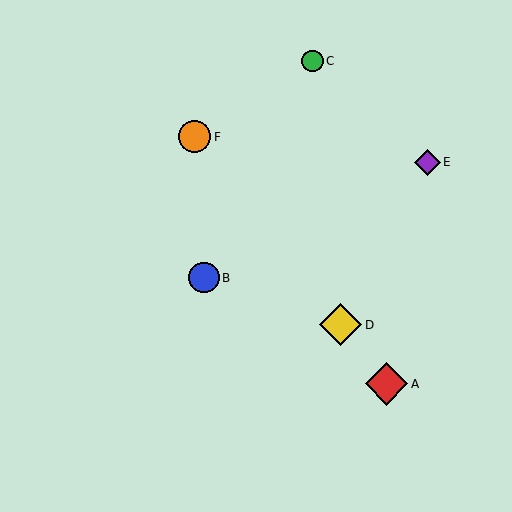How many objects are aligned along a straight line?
3 objects (A, D, F) are aligned along a straight line.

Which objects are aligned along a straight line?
Objects A, D, F are aligned along a straight line.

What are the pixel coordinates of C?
Object C is at (313, 61).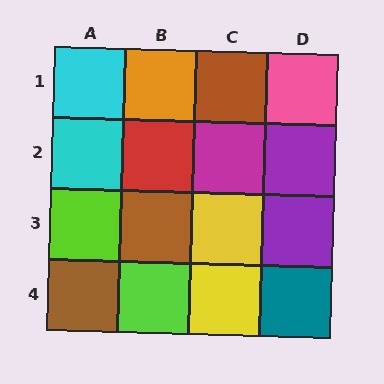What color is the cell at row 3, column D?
Purple.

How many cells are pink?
1 cell is pink.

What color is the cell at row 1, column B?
Orange.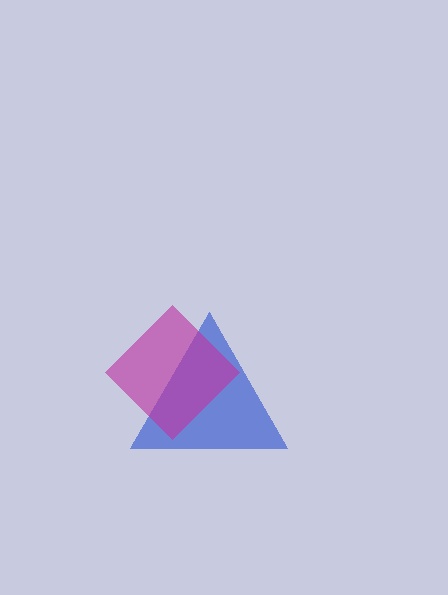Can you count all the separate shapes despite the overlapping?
Yes, there are 2 separate shapes.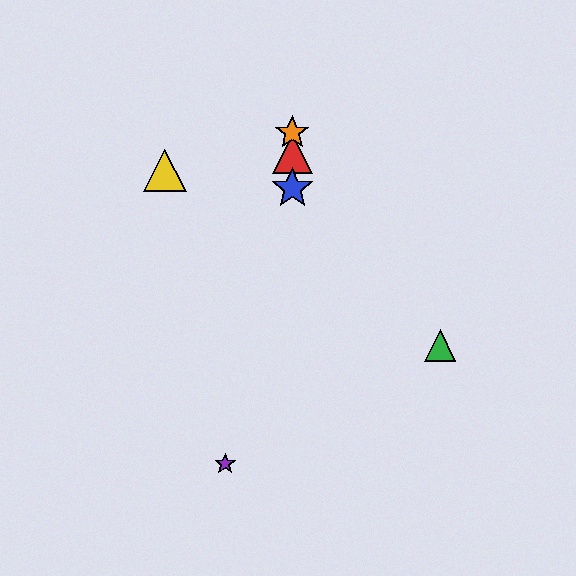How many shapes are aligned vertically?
3 shapes (the red triangle, the blue star, the orange star) are aligned vertically.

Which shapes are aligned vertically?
The red triangle, the blue star, the orange star are aligned vertically.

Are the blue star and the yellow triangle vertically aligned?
No, the blue star is at x≈292 and the yellow triangle is at x≈165.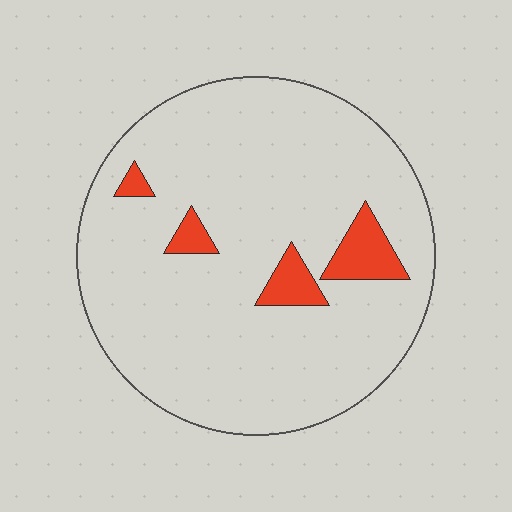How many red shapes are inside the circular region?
4.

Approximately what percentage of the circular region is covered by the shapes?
Approximately 10%.